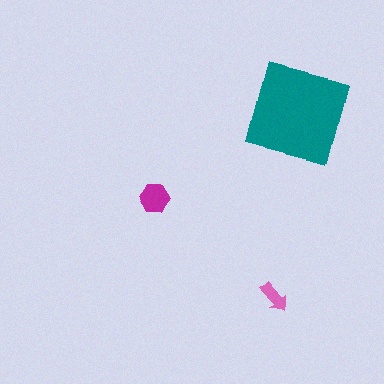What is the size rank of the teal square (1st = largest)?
1st.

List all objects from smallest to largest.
The pink arrow, the magenta hexagon, the teal square.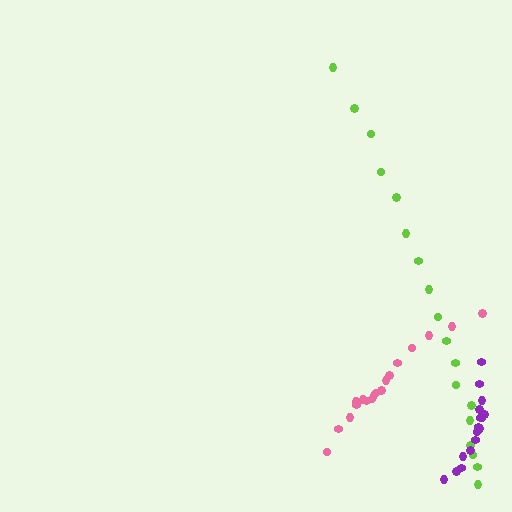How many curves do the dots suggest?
There are 3 distinct paths.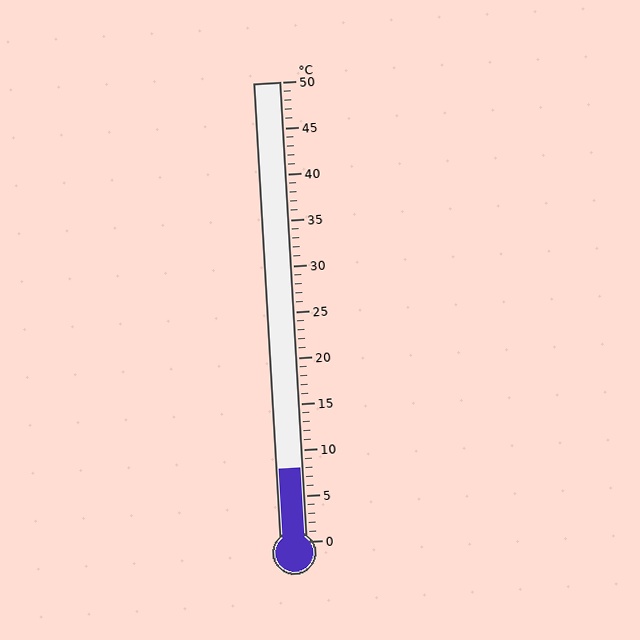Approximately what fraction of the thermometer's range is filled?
The thermometer is filled to approximately 15% of its range.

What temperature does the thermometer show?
The thermometer shows approximately 8°C.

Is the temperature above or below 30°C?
The temperature is below 30°C.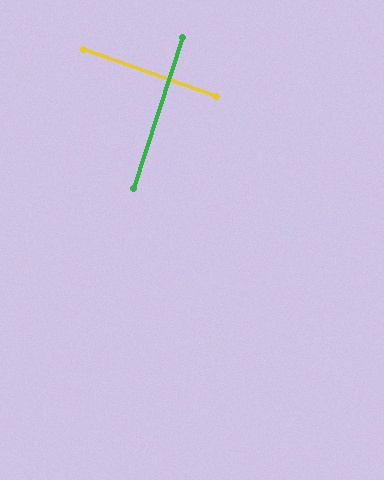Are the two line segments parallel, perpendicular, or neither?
Perpendicular — they meet at approximately 89°.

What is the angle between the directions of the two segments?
Approximately 89 degrees.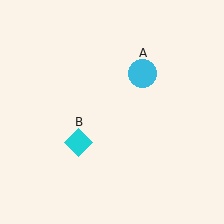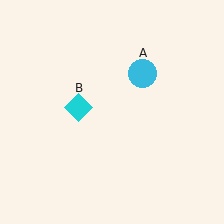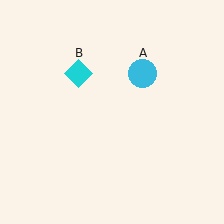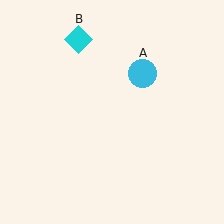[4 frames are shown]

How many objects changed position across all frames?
1 object changed position: cyan diamond (object B).